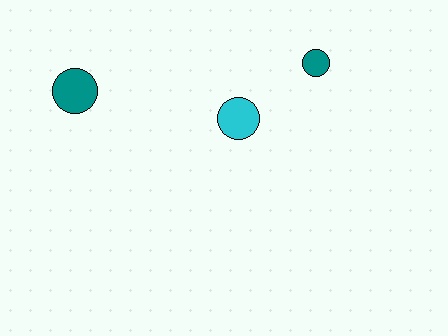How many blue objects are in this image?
There are no blue objects.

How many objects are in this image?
There are 3 objects.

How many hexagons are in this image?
There are no hexagons.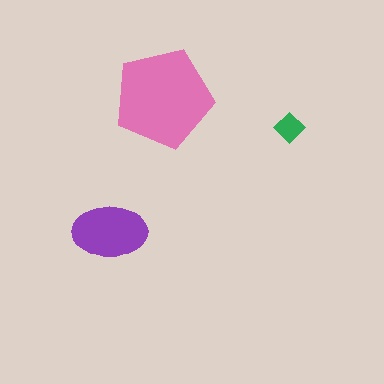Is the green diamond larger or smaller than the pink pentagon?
Smaller.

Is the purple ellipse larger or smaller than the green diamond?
Larger.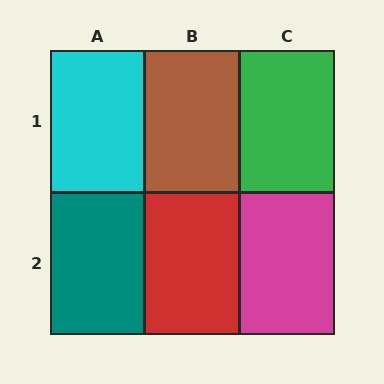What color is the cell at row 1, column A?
Cyan.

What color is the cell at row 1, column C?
Green.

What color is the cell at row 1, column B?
Brown.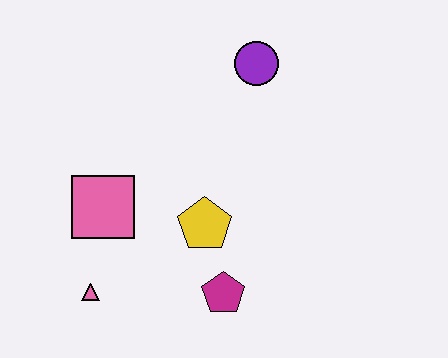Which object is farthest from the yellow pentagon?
The purple circle is farthest from the yellow pentagon.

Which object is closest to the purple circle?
The yellow pentagon is closest to the purple circle.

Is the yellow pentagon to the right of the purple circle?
No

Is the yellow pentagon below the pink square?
Yes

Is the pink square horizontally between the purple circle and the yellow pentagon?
No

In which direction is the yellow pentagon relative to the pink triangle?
The yellow pentagon is to the right of the pink triangle.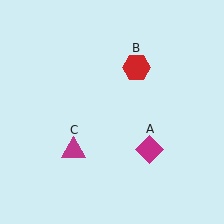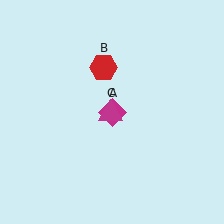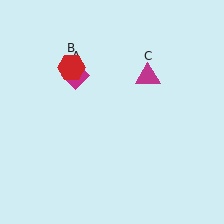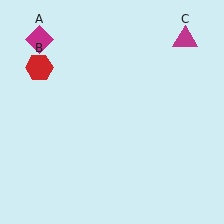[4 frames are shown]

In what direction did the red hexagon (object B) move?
The red hexagon (object B) moved left.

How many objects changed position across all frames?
3 objects changed position: magenta diamond (object A), red hexagon (object B), magenta triangle (object C).